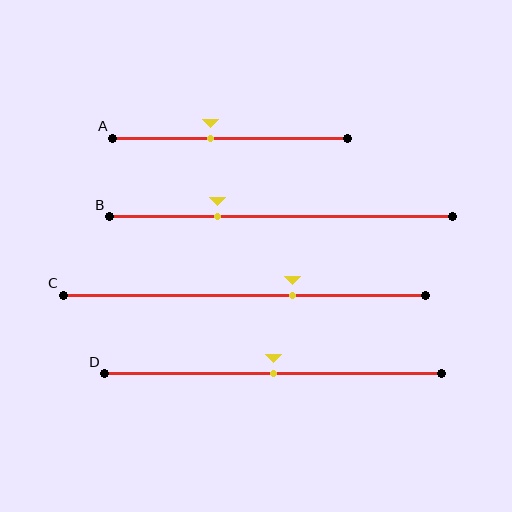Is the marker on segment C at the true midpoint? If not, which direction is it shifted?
No, the marker on segment C is shifted to the right by about 13% of the segment length.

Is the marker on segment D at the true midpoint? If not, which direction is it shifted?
Yes, the marker on segment D is at the true midpoint.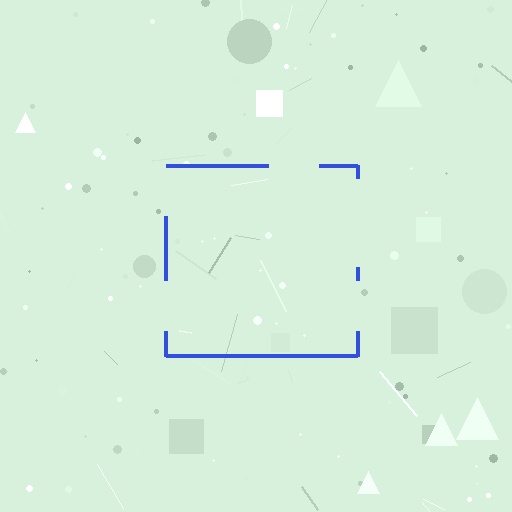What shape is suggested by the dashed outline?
The dashed outline suggests a square.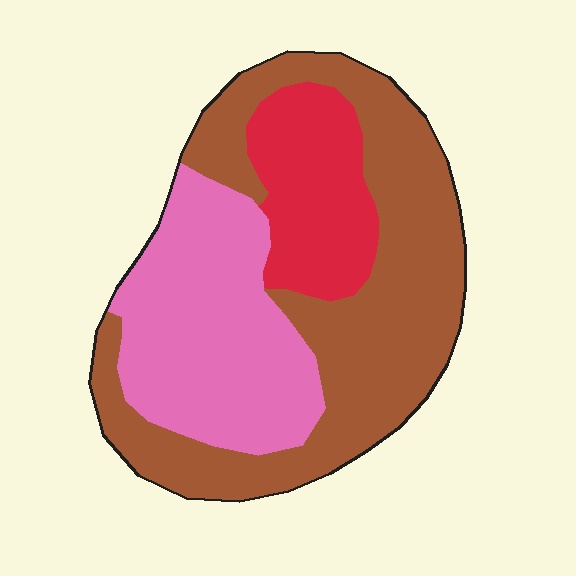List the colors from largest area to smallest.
From largest to smallest: brown, pink, red.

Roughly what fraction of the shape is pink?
Pink takes up about one third (1/3) of the shape.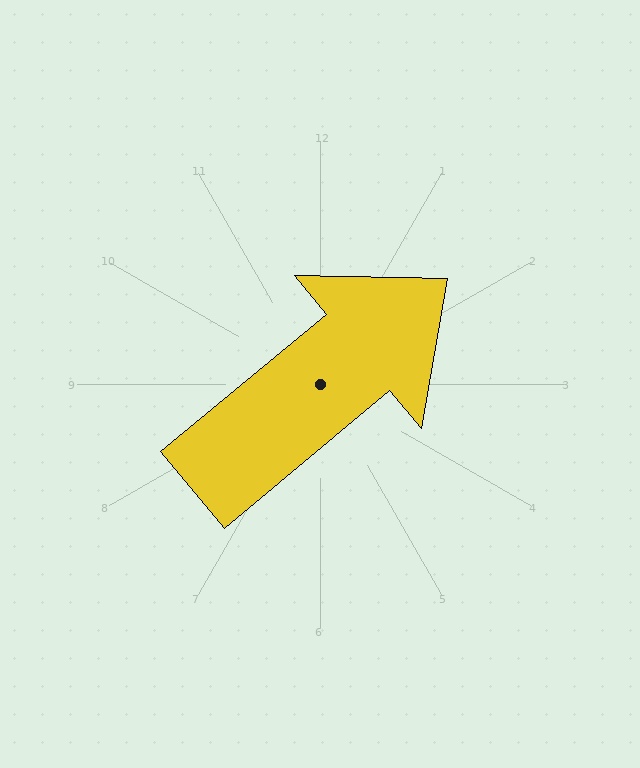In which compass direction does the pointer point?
Northeast.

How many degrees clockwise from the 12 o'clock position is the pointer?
Approximately 50 degrees.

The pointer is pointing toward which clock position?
Roughly 2 o'clock.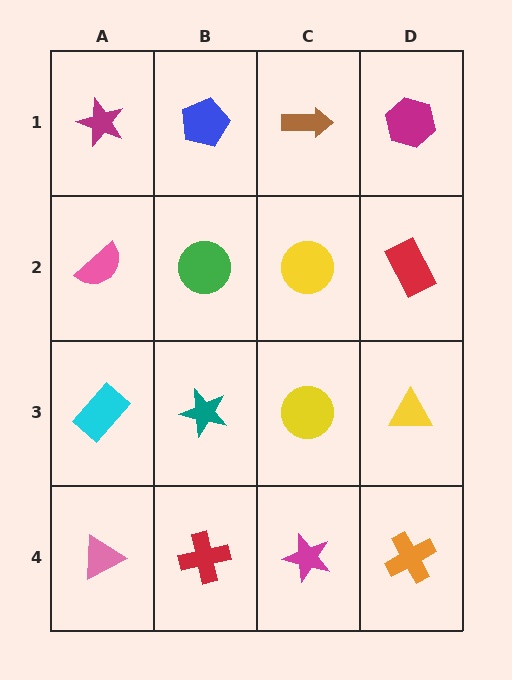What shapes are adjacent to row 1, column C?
A yellow circle (row 2, column C), a blue pentagon (row 1, column B), a magenta hexagon (row 1, column D).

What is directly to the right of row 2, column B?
A yellow circle.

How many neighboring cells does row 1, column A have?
2.